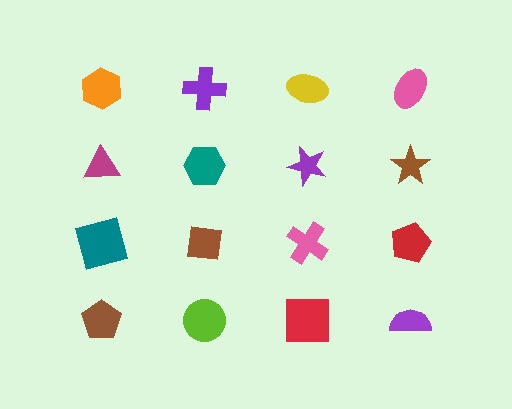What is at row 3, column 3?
A pink cross.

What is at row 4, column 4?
A purple semicircle.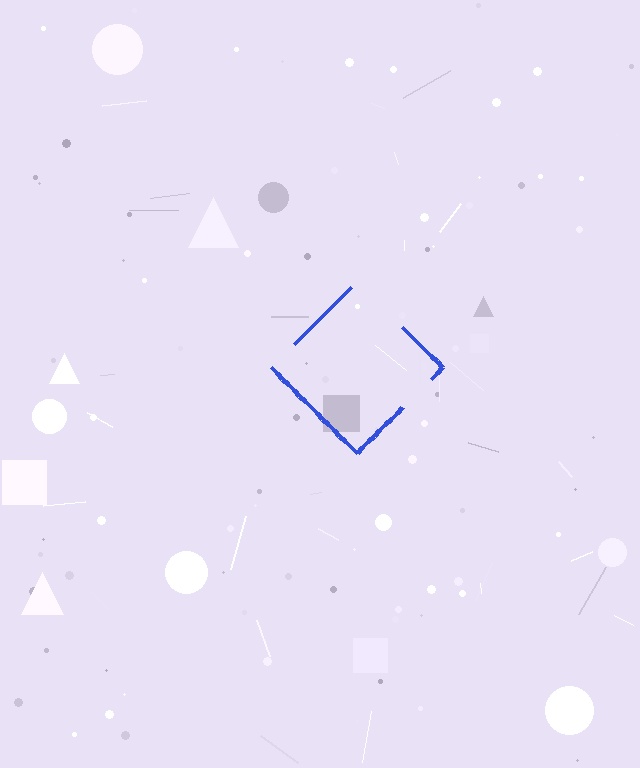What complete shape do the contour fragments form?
The contour fragments form a diamond.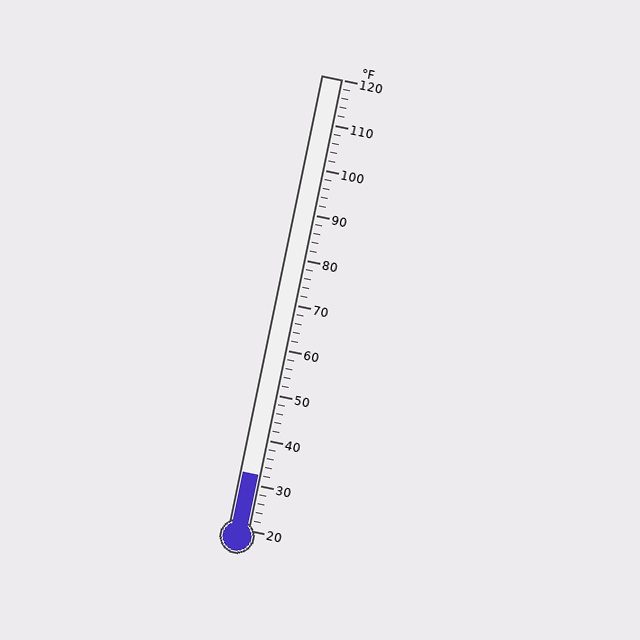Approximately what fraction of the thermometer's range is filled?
The thermometer is filled to approximately 10% of its range.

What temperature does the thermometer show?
The thermometer shows approximately 32°F.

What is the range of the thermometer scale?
The thermometer scale ranges from 20°F to 120°F.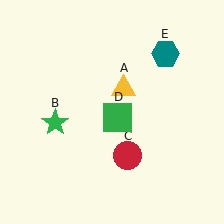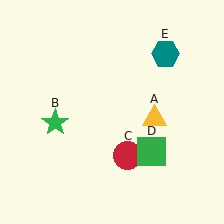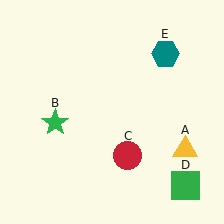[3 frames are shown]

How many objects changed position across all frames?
2 objects changed position: yellow triangle (object A), green square (object D).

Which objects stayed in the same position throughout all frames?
Green star (object B) and red circle (object C) and teal hexagon (object E) remained stationary.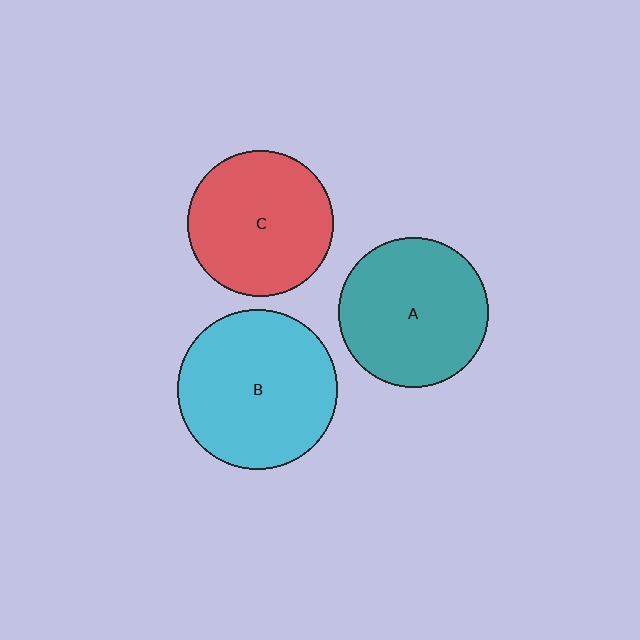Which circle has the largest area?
Circle B (cyan).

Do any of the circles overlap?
No, none of the circles overlap.